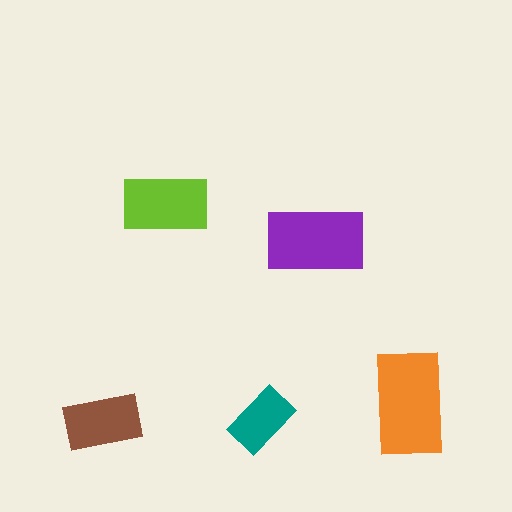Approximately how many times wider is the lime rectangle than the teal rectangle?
About 1.5 times wider.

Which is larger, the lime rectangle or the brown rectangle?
The lime one.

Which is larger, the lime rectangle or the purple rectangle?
The purple one.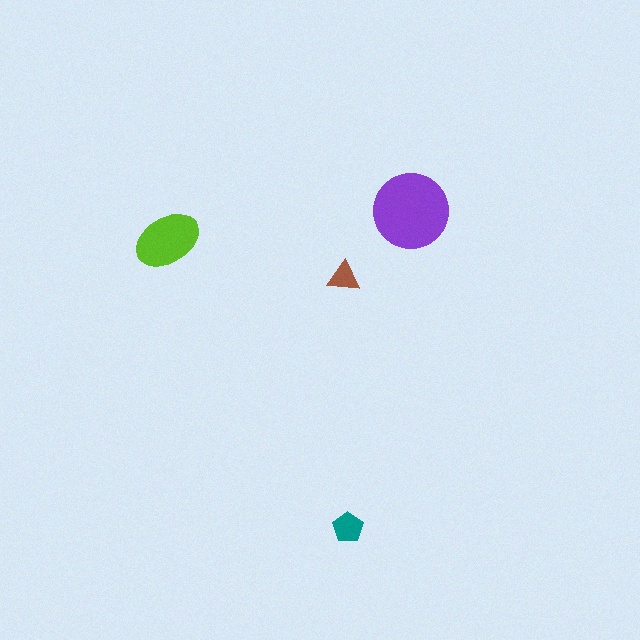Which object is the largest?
The purple circle.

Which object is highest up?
The purple circle is topmost.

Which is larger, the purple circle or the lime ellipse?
The purple circle.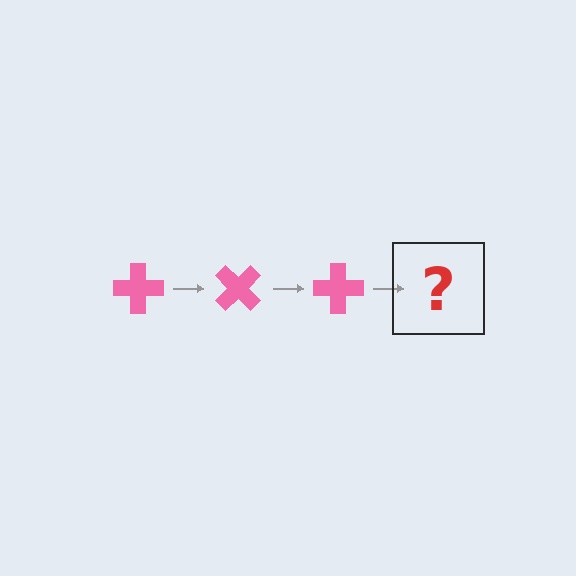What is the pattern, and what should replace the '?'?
The pattern is that the cross rotates 45 degrees each step. The '?' should be a pink cross rotated 135 degrees.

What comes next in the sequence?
The next element should be a pink cross rotated 135 degrees.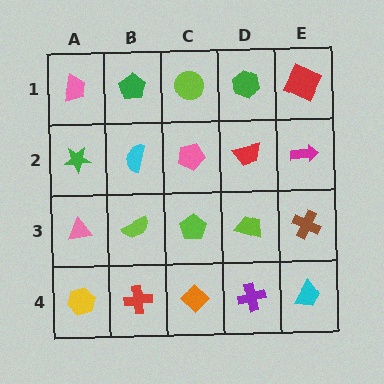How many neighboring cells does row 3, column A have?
3.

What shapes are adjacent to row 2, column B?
A green pentagon (row 1, column B), a lime semicircle (row 3, column B), a green star (row 2, column A), a pink pentagon (row 2, column C).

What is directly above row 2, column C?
A lime circle.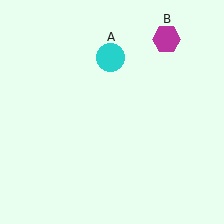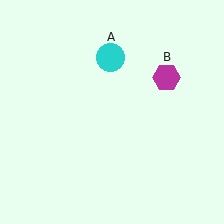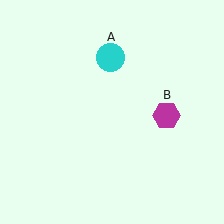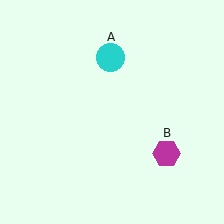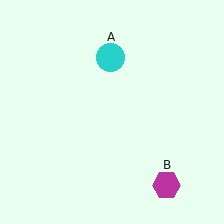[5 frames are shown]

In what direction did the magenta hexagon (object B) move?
The magenta hexagon (object B) moved down.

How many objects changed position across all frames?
1 object changed position: magenta hexagon (object B).